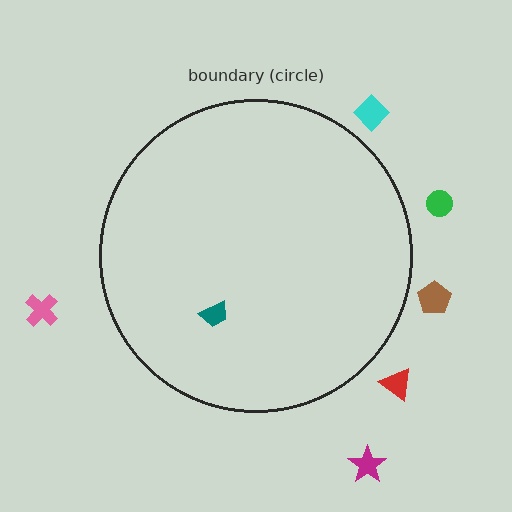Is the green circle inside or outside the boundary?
Outside.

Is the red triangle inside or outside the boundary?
Outside.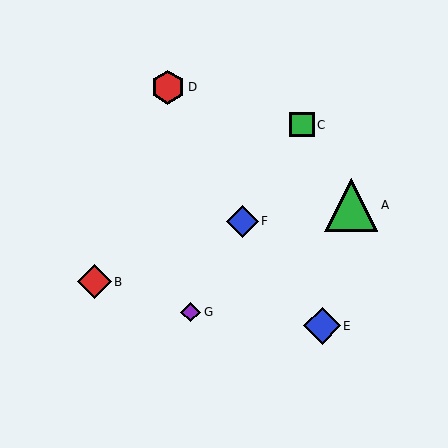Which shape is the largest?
The green triangle (labeled A) is the largest.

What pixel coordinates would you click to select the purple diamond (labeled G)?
Click at (191, 312) to select the purple diamond G.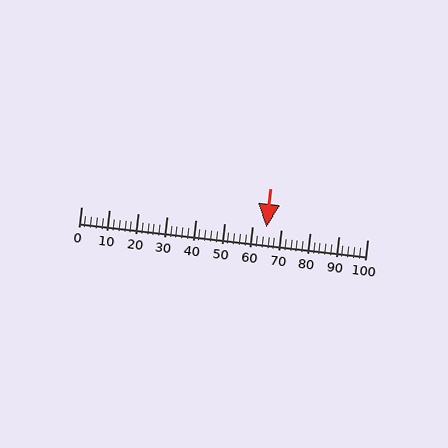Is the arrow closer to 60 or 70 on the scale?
The arrow is closer to 60.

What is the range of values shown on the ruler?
The ruler shows values from 0 to 100.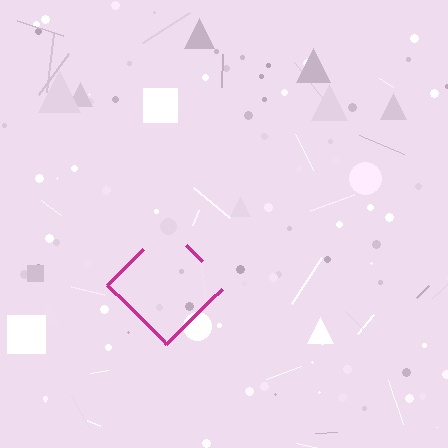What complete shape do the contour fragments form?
The contour fragments form a diamond.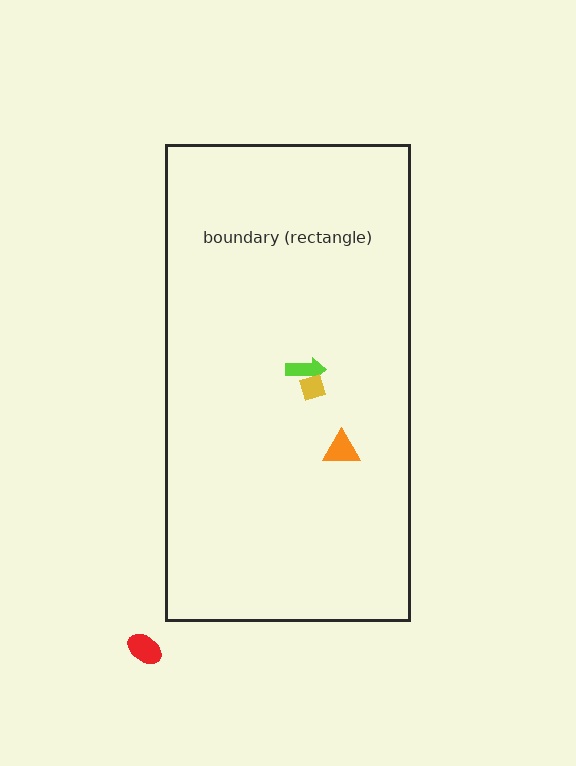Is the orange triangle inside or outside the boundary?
Inside.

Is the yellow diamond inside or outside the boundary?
Inside.